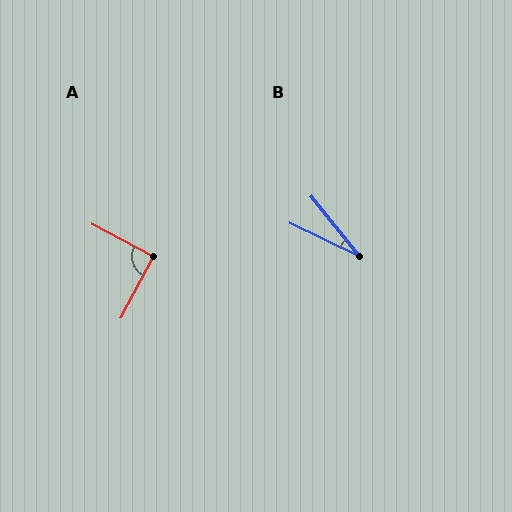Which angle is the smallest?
B, at approximately 26 degrees.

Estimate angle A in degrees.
Approximately 90 degrees.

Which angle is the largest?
A, at approximately 90 degrees.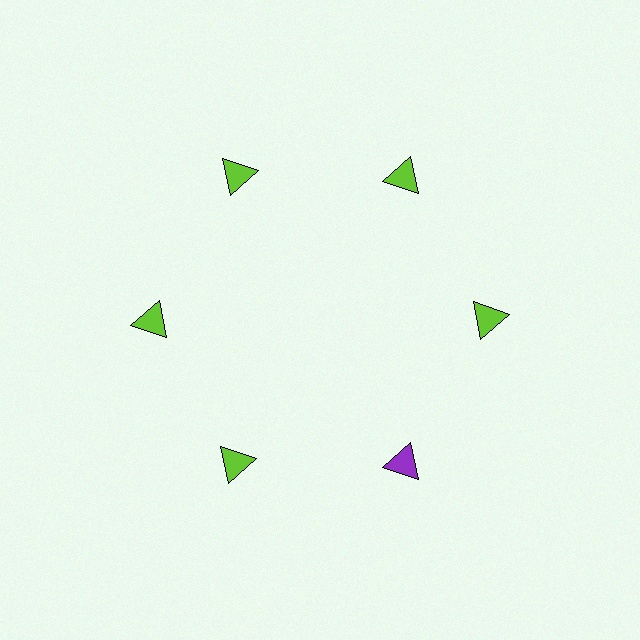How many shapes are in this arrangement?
There are 6 shapes arranged in a ring pattern.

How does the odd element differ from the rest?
It has a different color: purple instead of lime.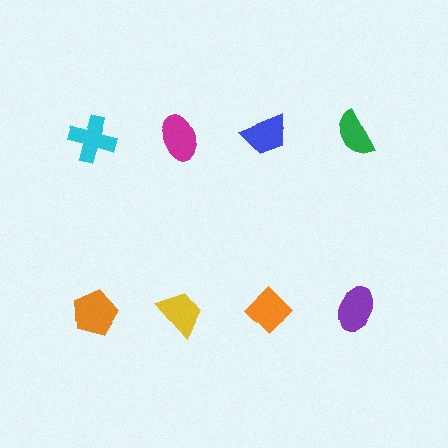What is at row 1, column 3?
A blue trapezoid.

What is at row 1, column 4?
A green semicircle.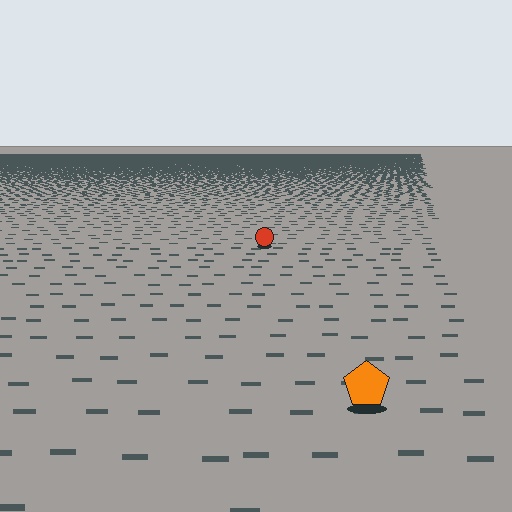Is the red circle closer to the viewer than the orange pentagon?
No. The orange pentagon is closer — you can tell from the texture gradient: the ground texture is coarser near it.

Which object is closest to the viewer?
The orange pentagon is closest. The texture marks near it are larger and more spread out.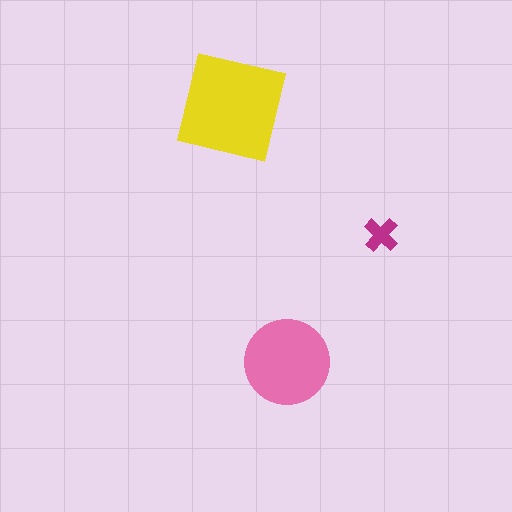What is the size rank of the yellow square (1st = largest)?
1st.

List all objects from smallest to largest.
The magenta cross, the pink circle, the yellow square.